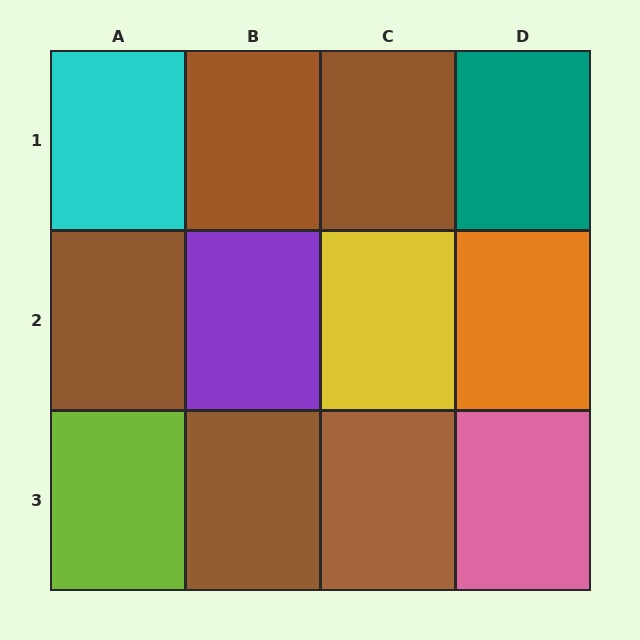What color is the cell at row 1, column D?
Teal.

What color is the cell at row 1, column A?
Cyan.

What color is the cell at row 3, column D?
Pink.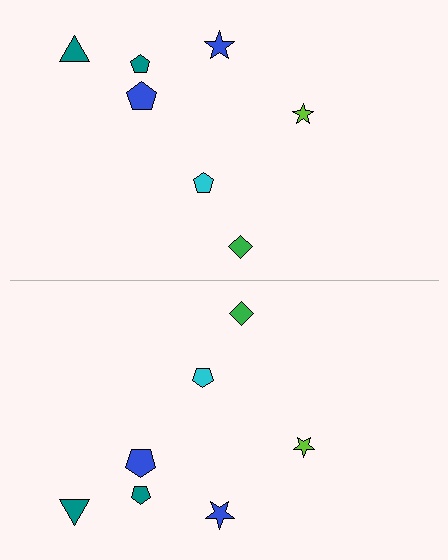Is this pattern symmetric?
Yes, this pattern has bilateral (reflection) symmetry.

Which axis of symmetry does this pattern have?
The pattern has a horizontal axis of symmetry running through the center of the image.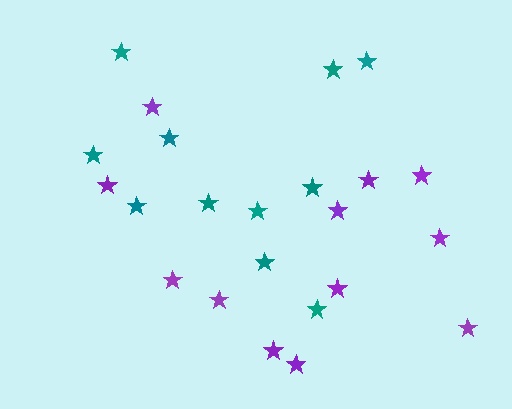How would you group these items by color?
There are 2 groups: one group of teal stars (11) and one group of purple stars (12).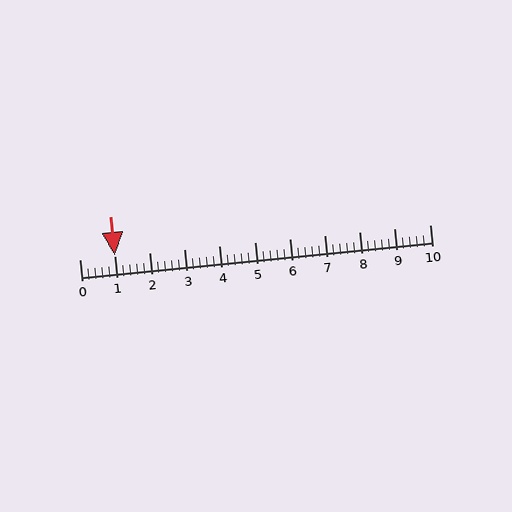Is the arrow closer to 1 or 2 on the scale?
The arrow is closer to 1.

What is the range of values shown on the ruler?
The ruler shows values from 0 to 10.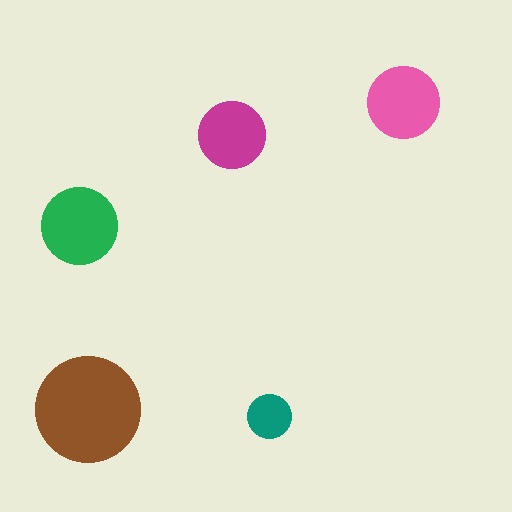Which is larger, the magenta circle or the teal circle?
The magenta one.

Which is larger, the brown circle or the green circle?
The brown one.